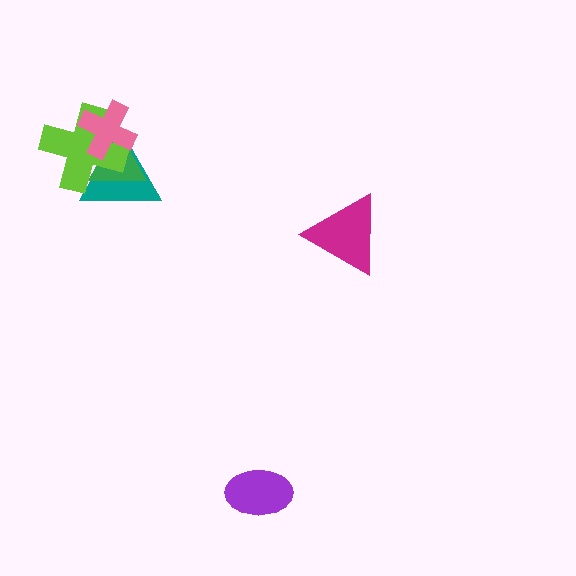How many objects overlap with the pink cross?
3 objects overlap with the pink cross.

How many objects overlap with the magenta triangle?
0 objects overlap with the magenta triangle.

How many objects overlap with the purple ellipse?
0 objects overlap with the purple ellipse.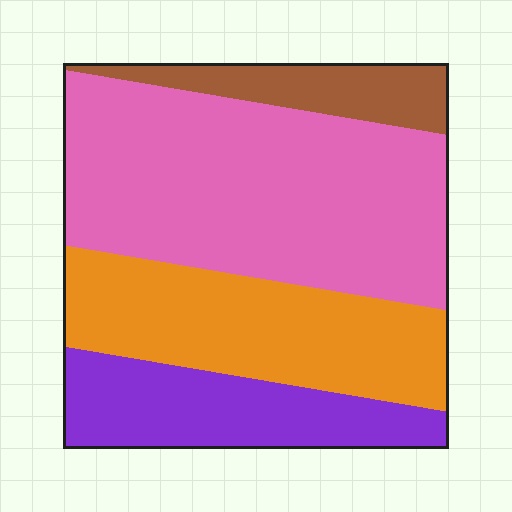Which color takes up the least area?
Brown, at roughly 10%.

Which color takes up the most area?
Pink, at roughly 45%.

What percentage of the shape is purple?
Purple takes up about one sixth (1/6) of the shape.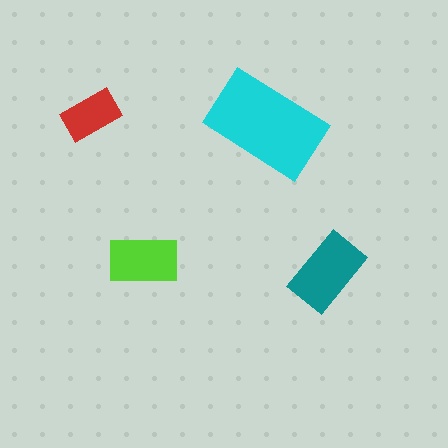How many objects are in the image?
There are 4 objects in the image.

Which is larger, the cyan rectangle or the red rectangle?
The cyan one.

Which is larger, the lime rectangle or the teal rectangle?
The teal one.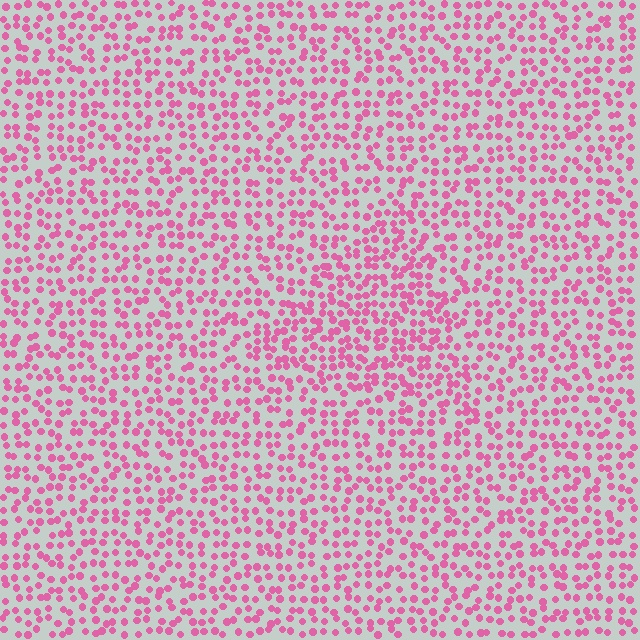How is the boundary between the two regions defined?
The boundary is defined by a change in element density (approximately 1.5x ratio). All elements are the same color, size, and shape.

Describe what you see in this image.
The image contains small pink elements arranged at two different densities. A triangle-shaped region is visible where the elements are more densely packed than the surrounding area.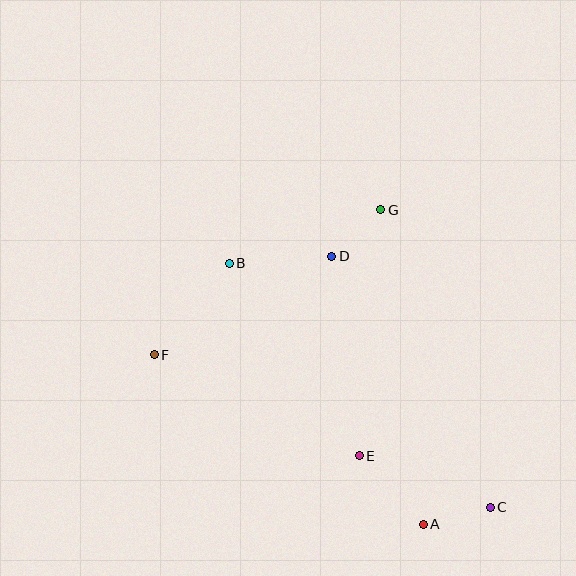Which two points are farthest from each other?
Points C and F are farthest from each other.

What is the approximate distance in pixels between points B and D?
The distance between B and D is approximately 103 pixels.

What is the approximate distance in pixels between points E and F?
The distance between E and F is approximately 229 pixels.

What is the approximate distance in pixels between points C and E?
The distance between C and E is approximately 141 pixels.